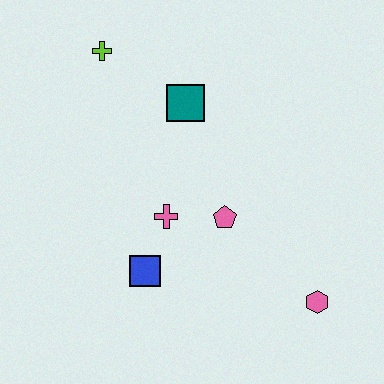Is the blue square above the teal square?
No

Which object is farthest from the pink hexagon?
The lime cross is farthest from the pink hexagon.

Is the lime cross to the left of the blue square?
Yes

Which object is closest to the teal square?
The lime cross is closest to the teal square.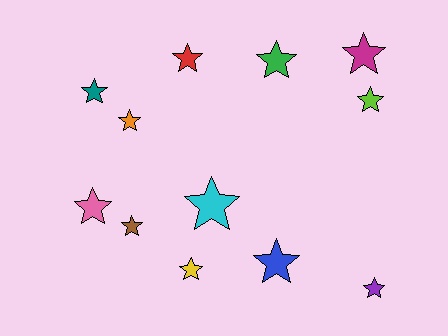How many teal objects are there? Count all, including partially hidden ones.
There is 1 teal object.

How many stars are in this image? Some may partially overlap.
There are 12 stars.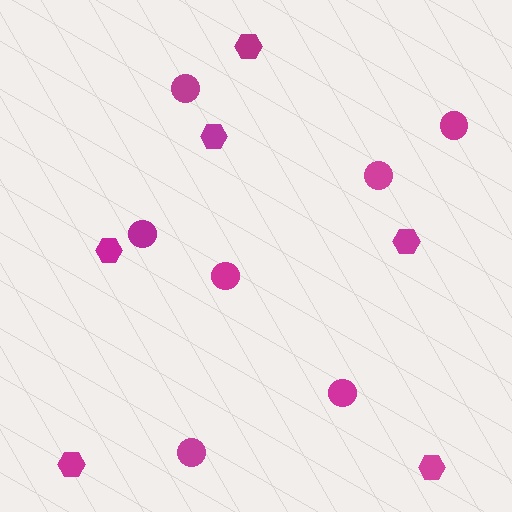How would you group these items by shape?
There are 2 groups: one group of circles (7) and one group of hexagons (6).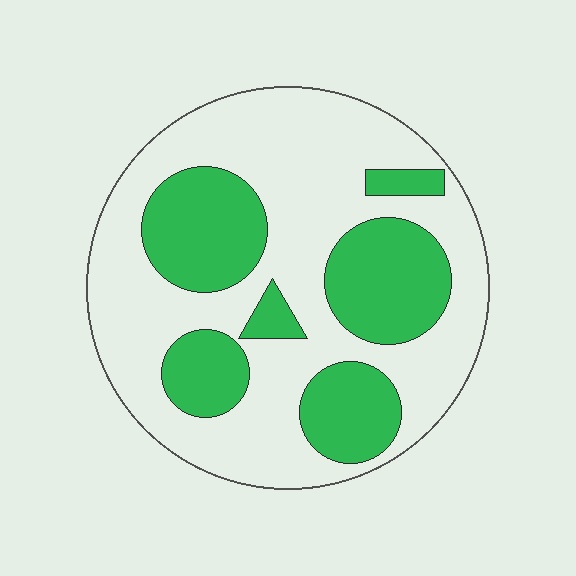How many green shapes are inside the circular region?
6.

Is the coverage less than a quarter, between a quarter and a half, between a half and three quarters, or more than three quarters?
Between a quarter and a half.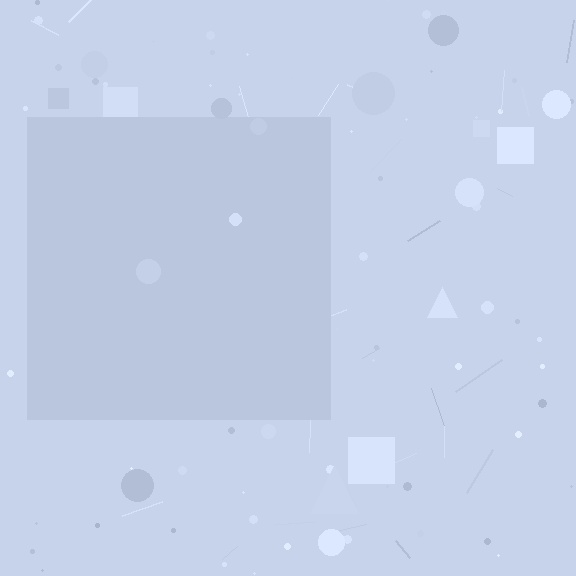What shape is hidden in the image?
A square is hidden in the image.